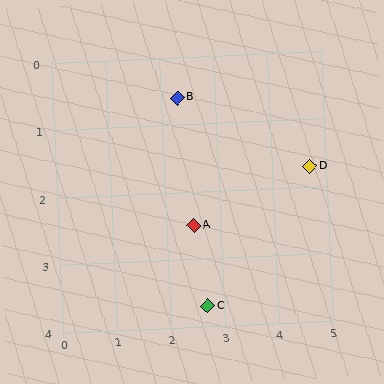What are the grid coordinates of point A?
Point A is at approximately (2.5, 2.5).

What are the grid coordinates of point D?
Point D is at approximately (4.7, 1.7).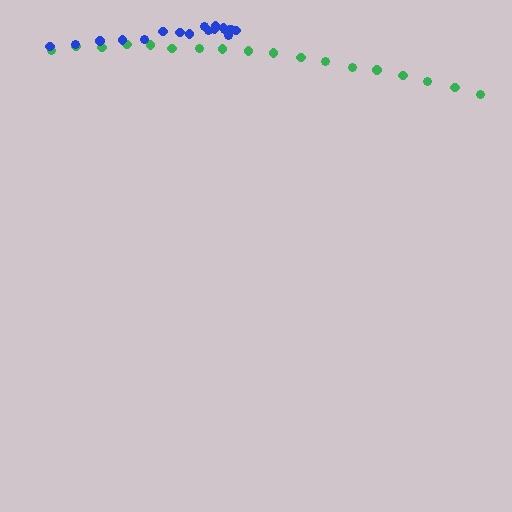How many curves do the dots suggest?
There are 2 distinct paths.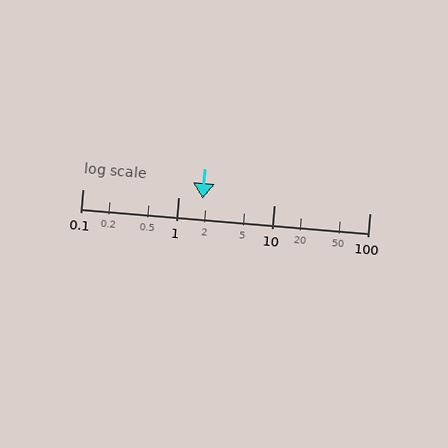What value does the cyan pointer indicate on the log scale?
The pointer indicates approximately 1.8.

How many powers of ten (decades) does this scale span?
The scale spans 3 decades, from 0.1 to 100.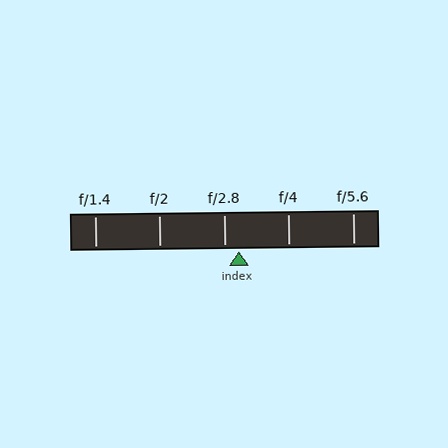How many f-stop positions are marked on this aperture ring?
There are 5 f-stop positions marked.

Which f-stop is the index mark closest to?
The index mark is closest to f/2.8.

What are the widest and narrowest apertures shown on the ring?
The widest aperture shown is f/1.4 and the narrowest is f/5.6.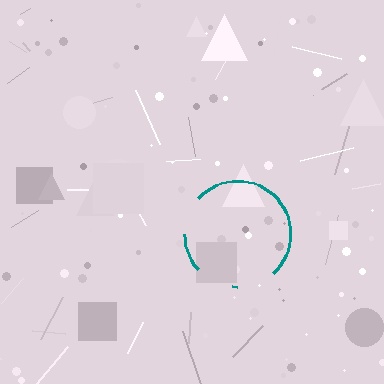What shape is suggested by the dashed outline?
The dashed outline suggests a circle.